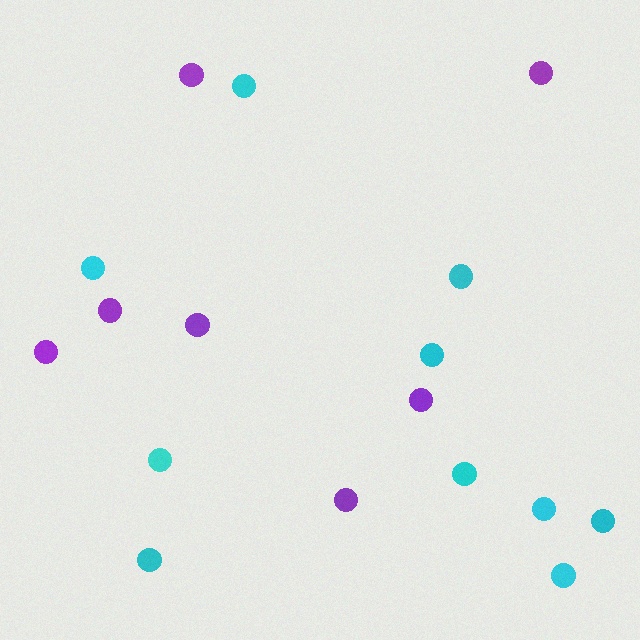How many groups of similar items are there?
There are 2 groups: one group of purple circles (7) and one group of cyan circles (10).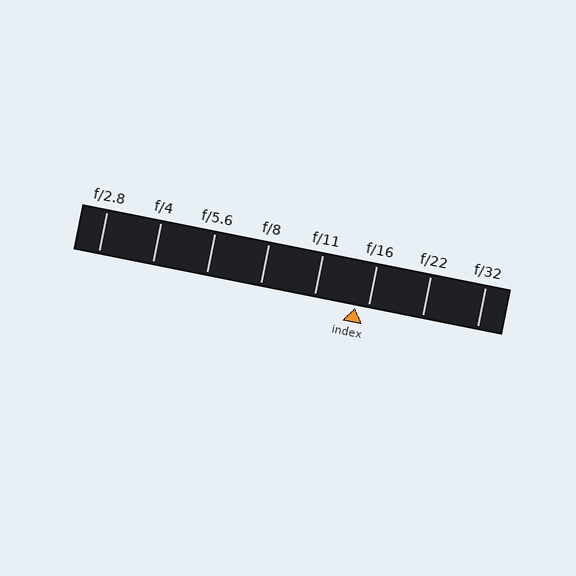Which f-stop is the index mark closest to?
The index mark is closest to f/16.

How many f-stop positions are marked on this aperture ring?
There are 8 f-stop positions marked.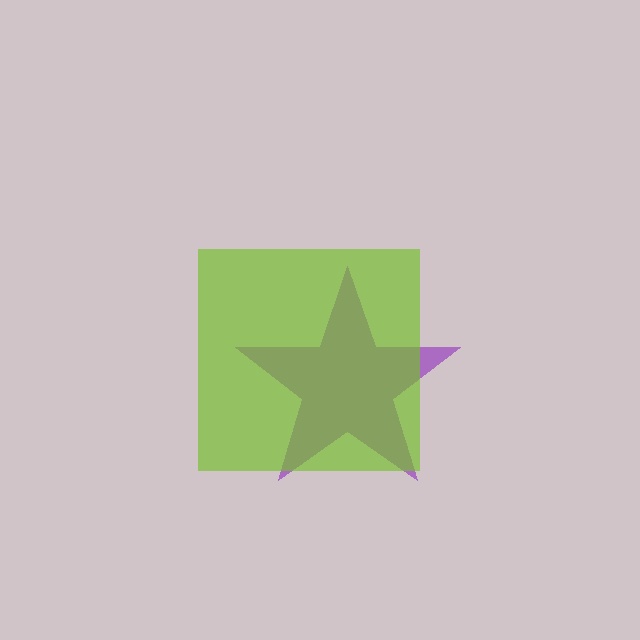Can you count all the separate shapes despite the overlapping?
Yes, there are 2 separate shapes.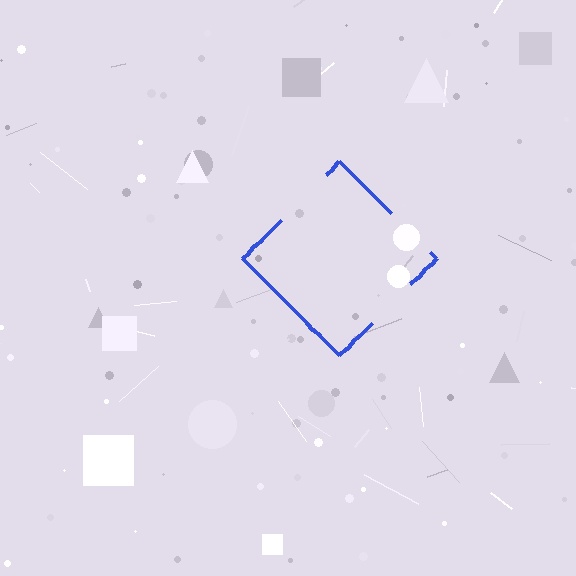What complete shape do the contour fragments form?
The contour fragments form a diamond.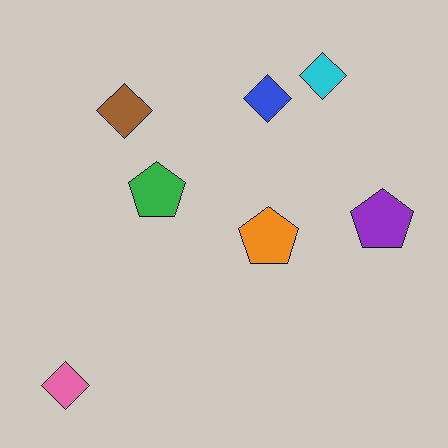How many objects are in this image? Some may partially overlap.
There are 7 objects.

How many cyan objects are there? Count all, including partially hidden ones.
There is 1 cyan object.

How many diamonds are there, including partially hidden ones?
There are 4 diamonds.